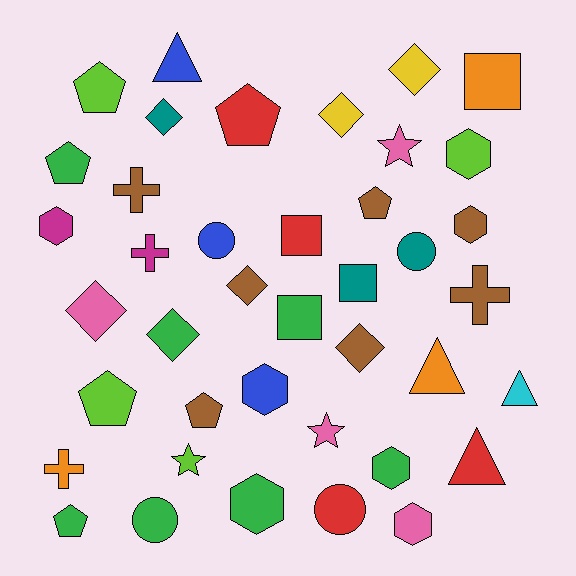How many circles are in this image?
There are 4 circles.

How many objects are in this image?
There are 40 objects.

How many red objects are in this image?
There are 4 red objects.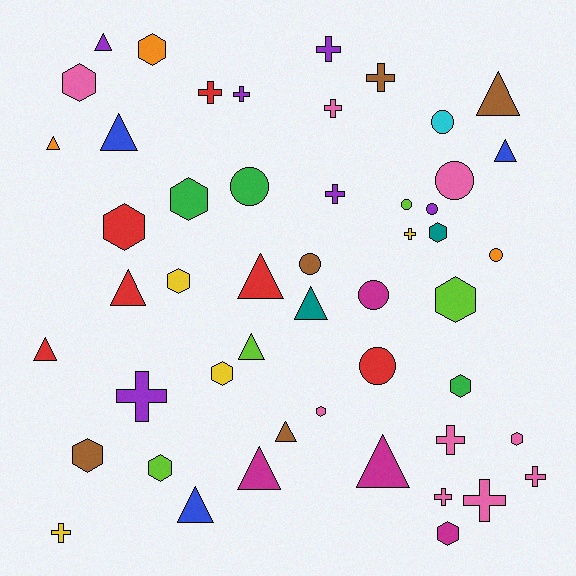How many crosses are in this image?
There are 13 crosses.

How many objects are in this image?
There are 50 objects.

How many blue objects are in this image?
There are 3 blue objects.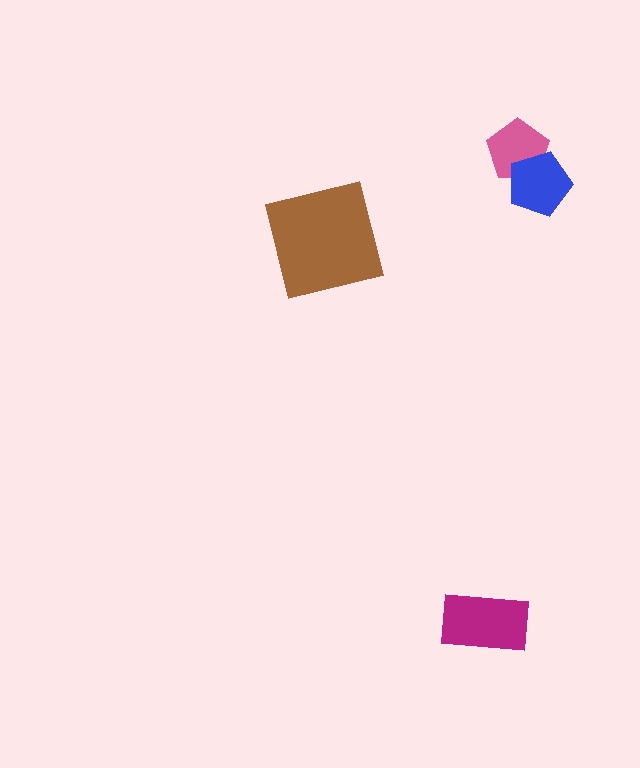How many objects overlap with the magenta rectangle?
0 objects overlap with the magenta rectangle.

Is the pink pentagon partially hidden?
Yes, it is partially covered by another shape.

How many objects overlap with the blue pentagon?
1 object overlaps with the blue pentagon.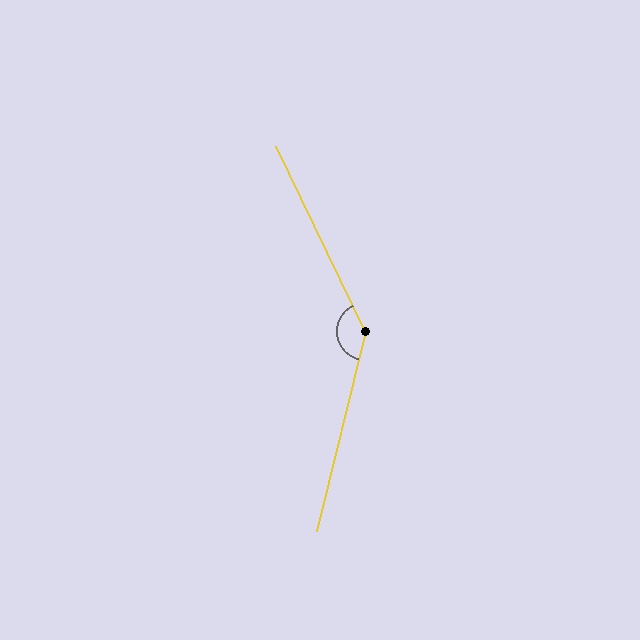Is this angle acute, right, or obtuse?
It is obtuse.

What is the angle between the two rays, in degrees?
Approximately 141 degrees.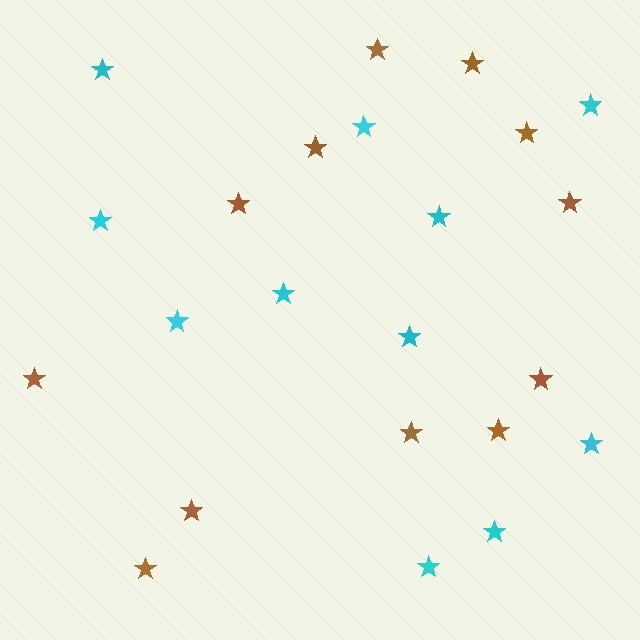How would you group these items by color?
There are 2 groups: one group of brown stars (12) and one group of cyan stars (11).